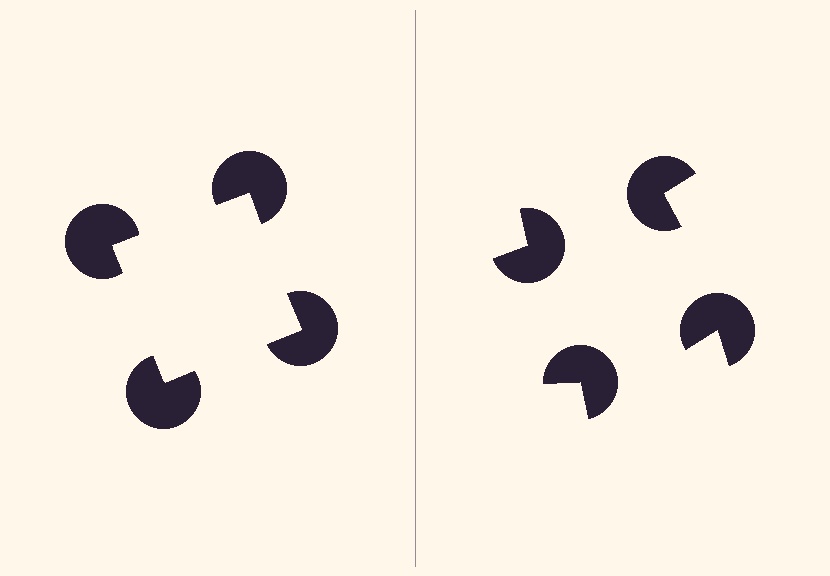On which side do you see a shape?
An illusory square appears on the left side. On the right side the wedge cuts are rotated, so no coherent shape forms.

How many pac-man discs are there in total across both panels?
8 — 4 on each side.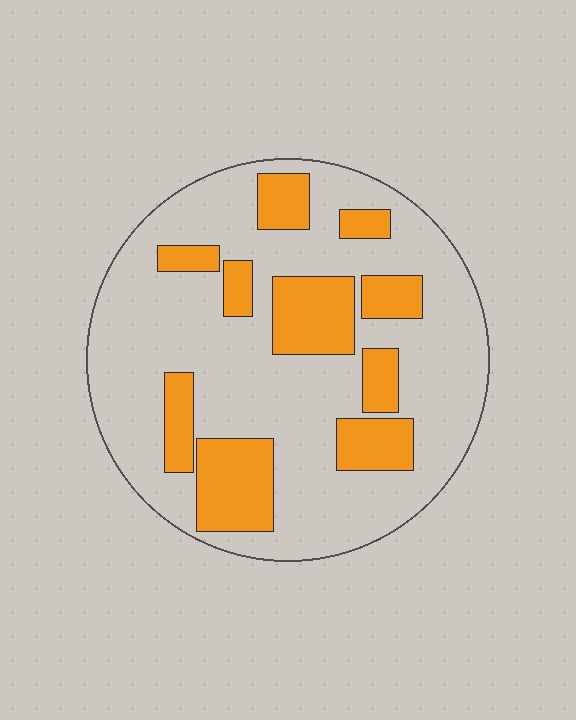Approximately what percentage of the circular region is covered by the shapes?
Approximately 25%.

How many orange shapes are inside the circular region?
10.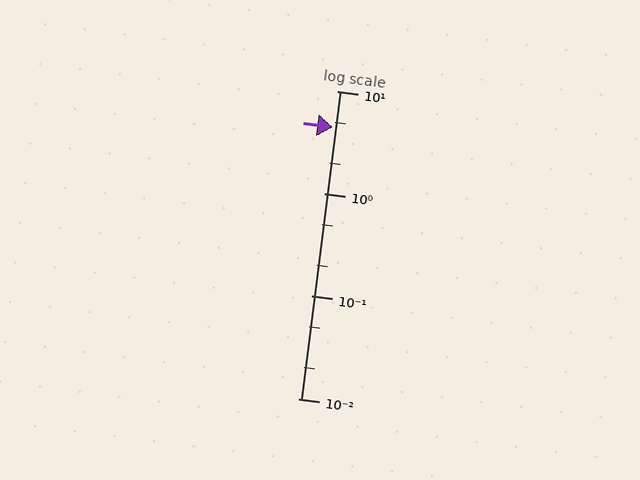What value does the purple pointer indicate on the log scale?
The pointer indicates approximately 4.4.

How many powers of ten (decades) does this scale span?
The scale spans 3 decades, from 0.01 to 10.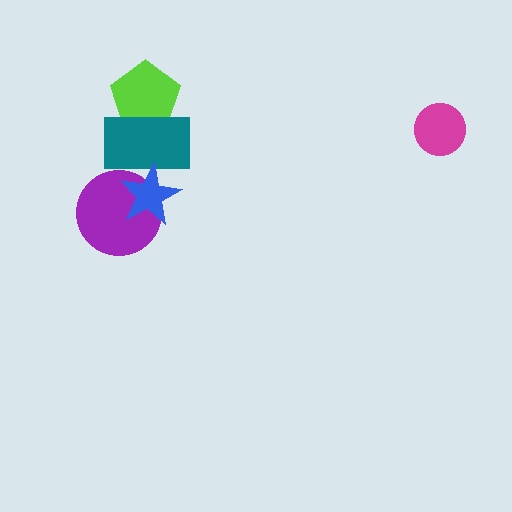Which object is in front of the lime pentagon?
The teal rectangle is in front of the lime pentagon.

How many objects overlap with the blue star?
2 objects overlap with the blue star.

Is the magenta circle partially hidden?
No, no other shape covers it.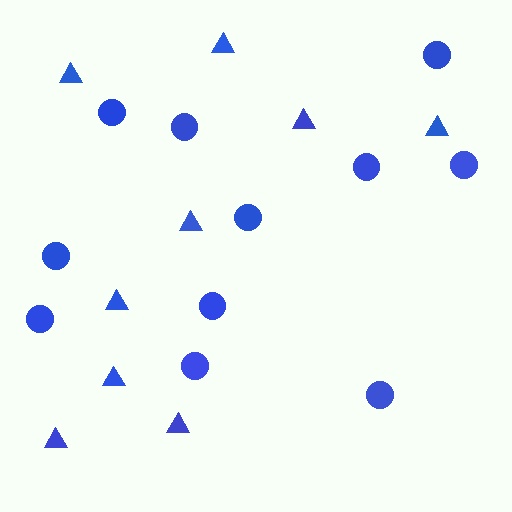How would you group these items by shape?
There are 2 groups: one group of circles (11) and one group of triangles (9).